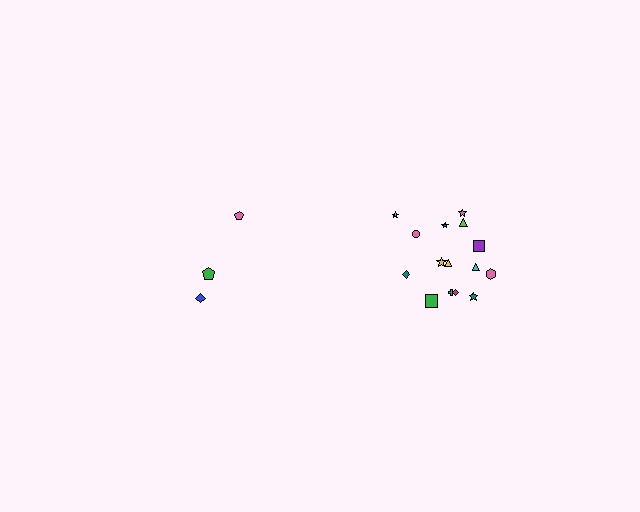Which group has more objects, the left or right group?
The right group.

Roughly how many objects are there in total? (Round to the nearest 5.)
Roughly 20 objects in total.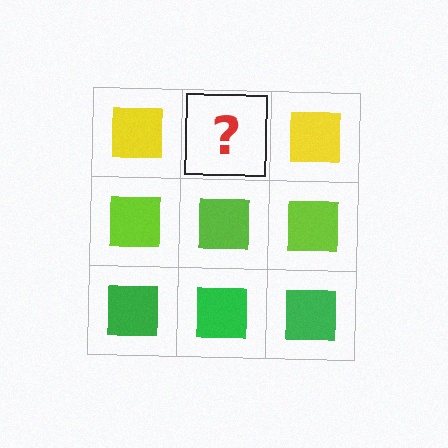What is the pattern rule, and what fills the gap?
The rule is that each row has a consistent color. The gap should be filled with a yellow square.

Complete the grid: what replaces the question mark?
The question mark should be replaced with a yellow square.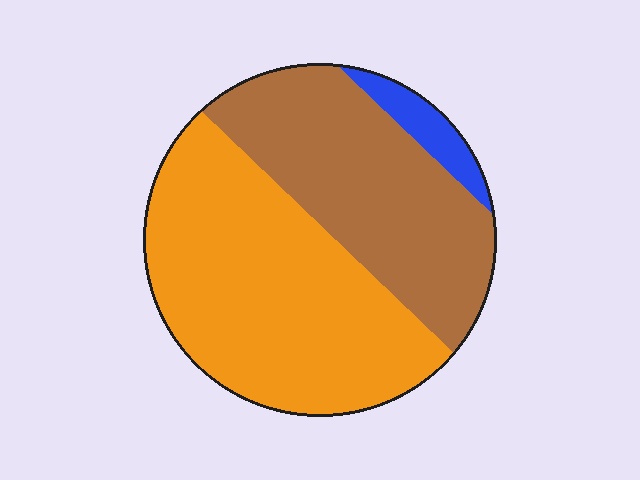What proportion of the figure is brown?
Brown takes up between a quarter and a half of the figure.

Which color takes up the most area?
Orange, at roughly 55%.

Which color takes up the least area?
Blue, at roughly 5%.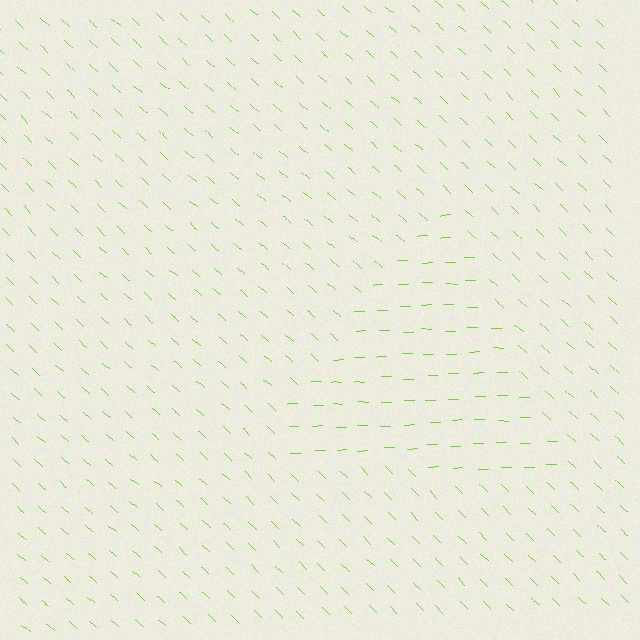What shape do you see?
I see a triangle.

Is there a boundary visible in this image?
Yes, there is a texture boundary formed by a change in line orientation.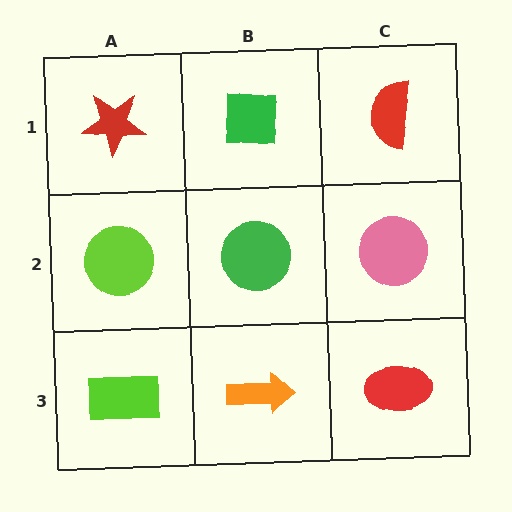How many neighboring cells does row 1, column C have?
2.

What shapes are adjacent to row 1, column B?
A green circle (row 2, column B), a red star (row 1, column A), a red semicircle (row 1, column C).